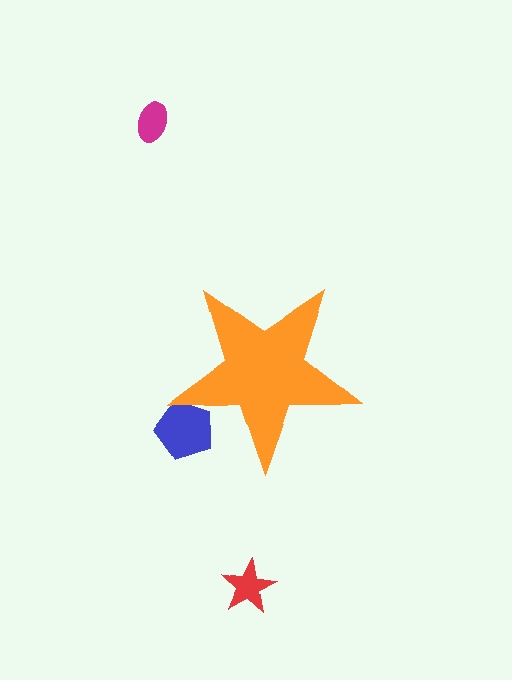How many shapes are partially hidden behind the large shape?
1 shape is partially hidden.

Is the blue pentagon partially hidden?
Yes, the blue pentagon is partially hidden behind the orange star.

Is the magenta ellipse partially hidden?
No, the magenta ellipse is fully visible.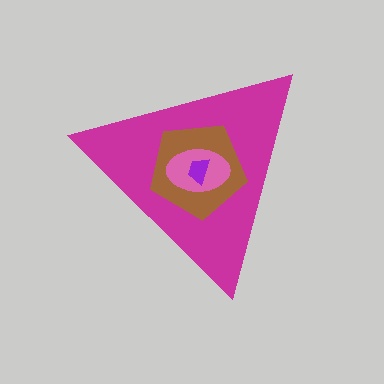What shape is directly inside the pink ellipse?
The purple trapezoid.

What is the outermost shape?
The magenta triangle.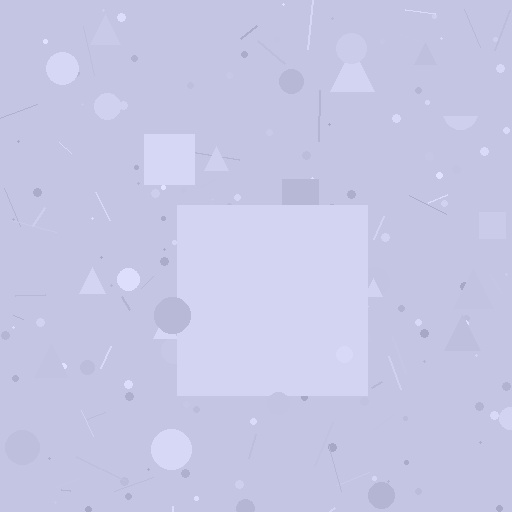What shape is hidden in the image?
A square is hidden in the image.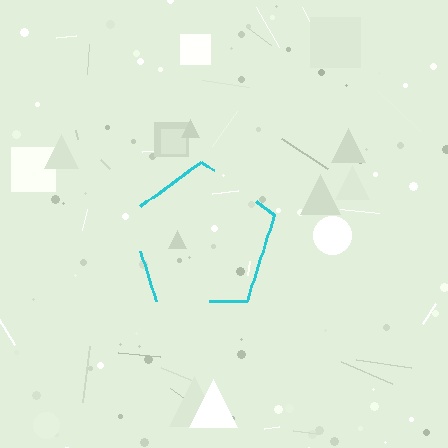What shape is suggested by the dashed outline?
The dashed outline suggests a pentagon.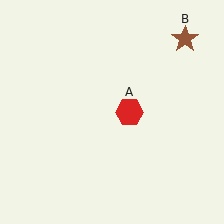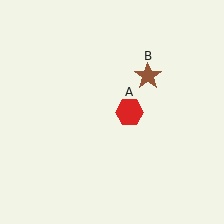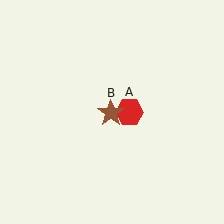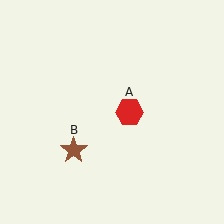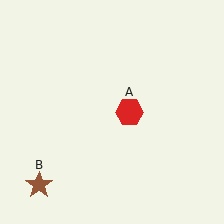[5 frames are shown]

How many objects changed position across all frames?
1 object changed position: brown star (object B).